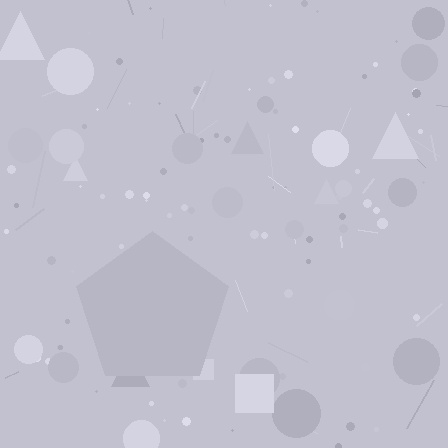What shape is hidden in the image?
A pentagon is hidden in the image.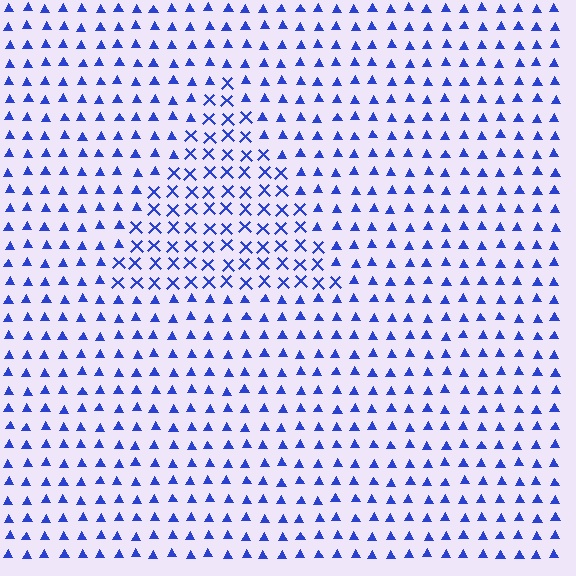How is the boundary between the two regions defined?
The boundary is defined by a change in element shape: X marks inside vs. triangles outside. All elements share the same color and spacing.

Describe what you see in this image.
The image is filled with small blue elements arranged in a uniform grid. A triangle-shaped region contains X marks, while the surrounding area contains triangles. The boundary is defined purely by the change in element shape.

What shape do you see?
I see a triangle.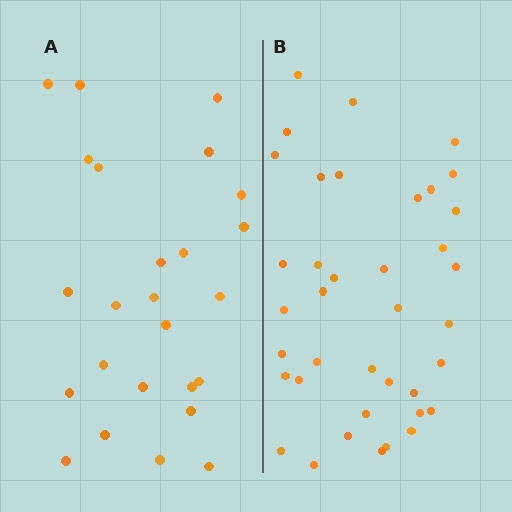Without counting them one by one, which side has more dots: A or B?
Region B (the right region) has more dots.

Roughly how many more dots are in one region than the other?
Region B has approximately 15 more dots than region A.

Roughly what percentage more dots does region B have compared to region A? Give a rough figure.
About 50% more.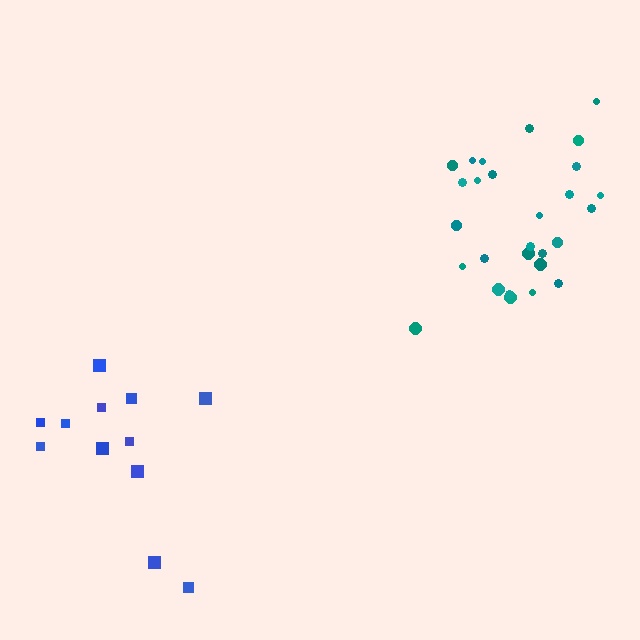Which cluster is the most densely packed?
Teal.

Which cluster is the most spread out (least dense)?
Blue.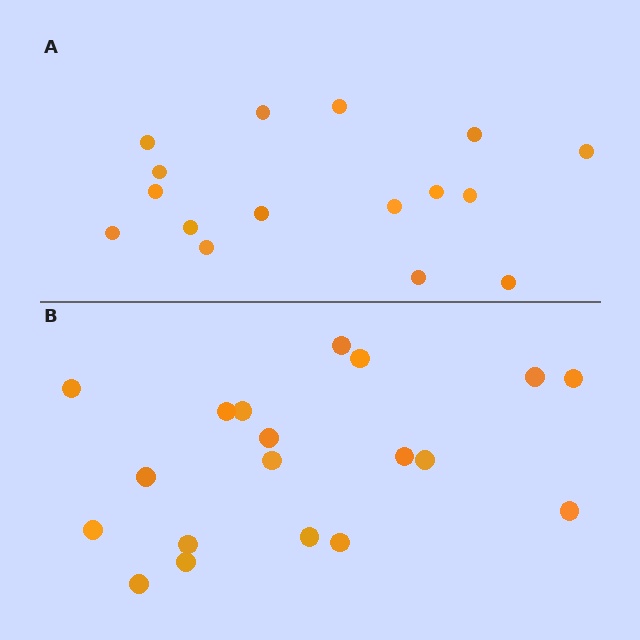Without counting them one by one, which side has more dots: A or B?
Region B (the bottom region) has more dots.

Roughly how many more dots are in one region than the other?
Region B has just a few more — roughly 2 or 3 more dots than region A.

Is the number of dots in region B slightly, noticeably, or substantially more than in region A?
Region B has only slightly more — the two regions are fairly close. The ratio is roughly 1.2 to 1.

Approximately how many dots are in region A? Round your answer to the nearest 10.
About 20 dots. (The exact count is 16, which rounds to 20.)